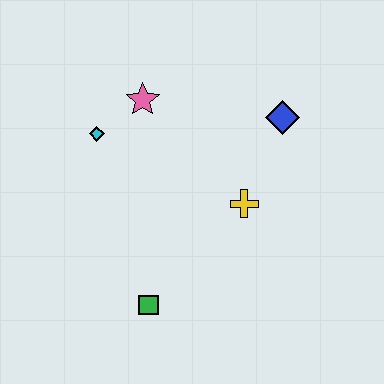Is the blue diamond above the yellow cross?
Yes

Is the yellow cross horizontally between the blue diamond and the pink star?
Yes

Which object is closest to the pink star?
The cyan diamond is closest to the pink star.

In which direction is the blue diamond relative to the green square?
The blue diamond is above the green square.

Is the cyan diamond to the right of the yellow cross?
No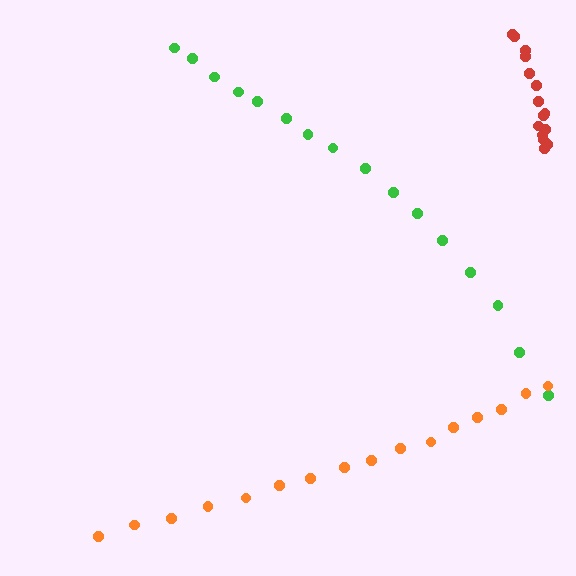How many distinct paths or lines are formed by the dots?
There are 3 distinct paths.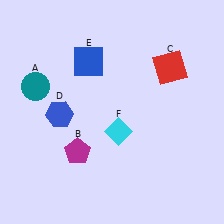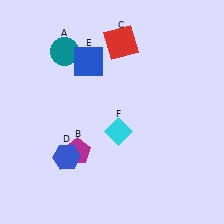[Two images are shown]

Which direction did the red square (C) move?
The red square (C) moved left.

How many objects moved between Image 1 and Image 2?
3 objects moved between the two images.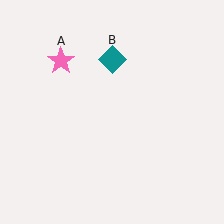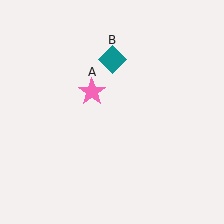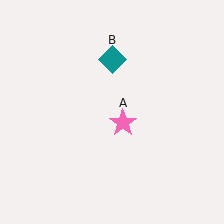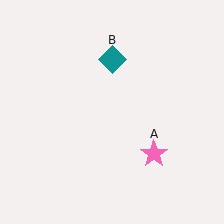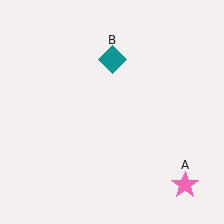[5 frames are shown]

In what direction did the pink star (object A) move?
The pink star (object A) moved down and to the right.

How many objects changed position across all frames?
1 object changed position: pink star (object A).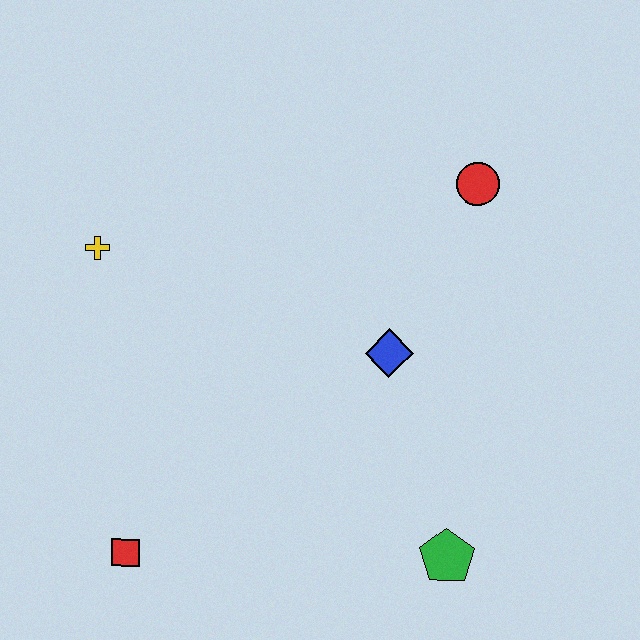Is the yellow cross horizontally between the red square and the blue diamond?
No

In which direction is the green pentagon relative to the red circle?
The green pentagon is below the red circle.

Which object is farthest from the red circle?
The red square is farthest from the red circle.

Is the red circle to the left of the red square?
No